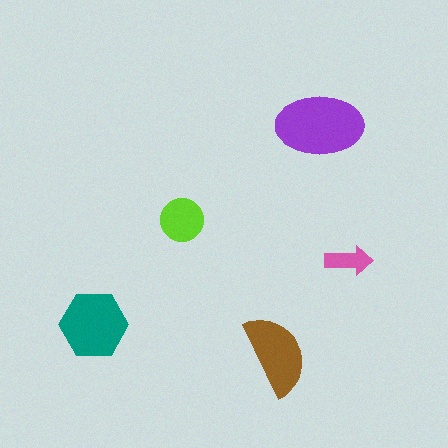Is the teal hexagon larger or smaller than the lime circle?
Larger.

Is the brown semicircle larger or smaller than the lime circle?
Larger.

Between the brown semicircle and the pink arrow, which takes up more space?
The brown semicircle.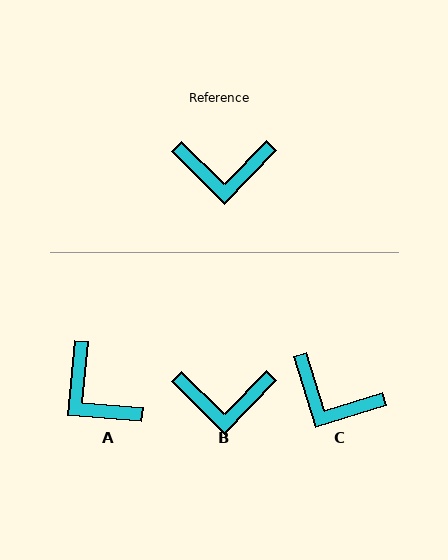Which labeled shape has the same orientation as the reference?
B.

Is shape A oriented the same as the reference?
No, it is off by about 50 degrees.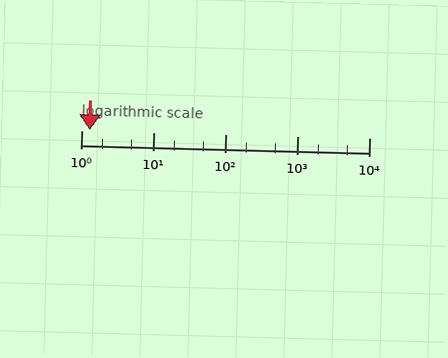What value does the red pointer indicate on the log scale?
The pointer indicates approximately 1.3.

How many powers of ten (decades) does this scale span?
The scale spans 4 decades, from 1 to 10000.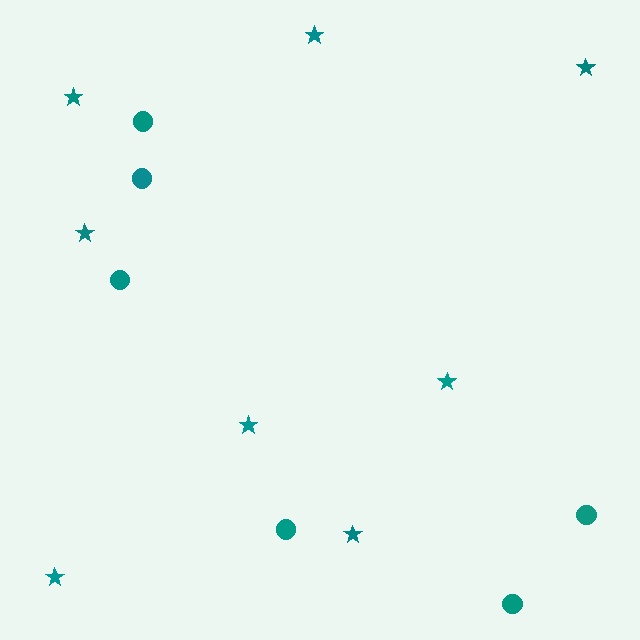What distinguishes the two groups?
There are 2 groups: one group of stars (8) and one group of circles (6).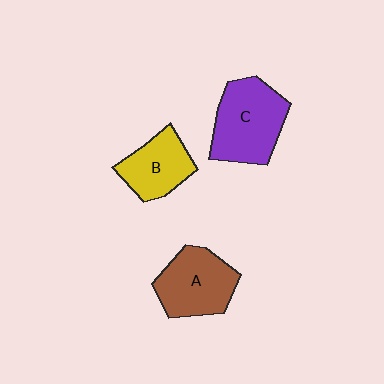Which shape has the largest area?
Shape C (purple).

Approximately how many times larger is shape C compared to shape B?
Approximately 1.4 times.